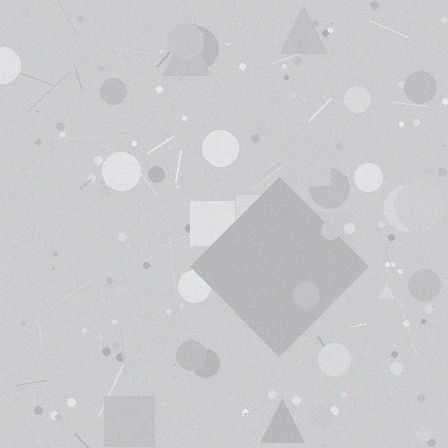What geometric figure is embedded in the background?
A diamond is embedded in the background.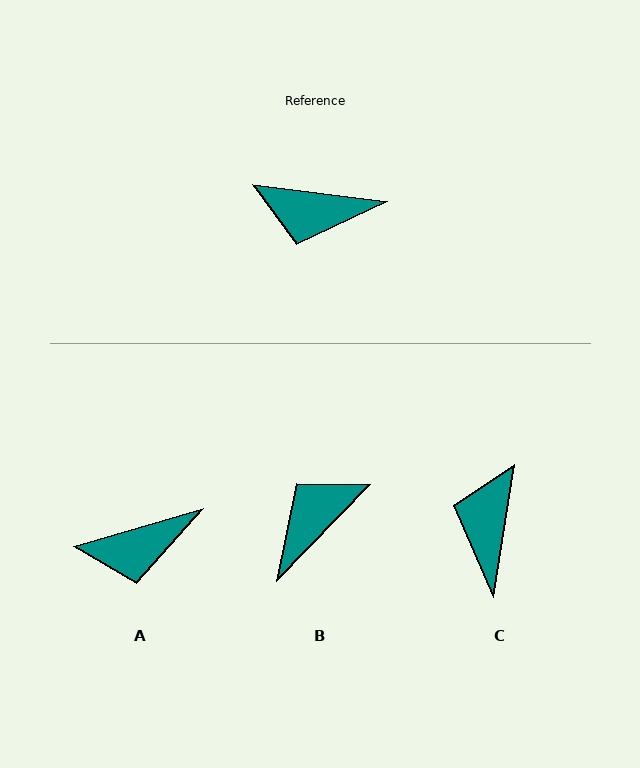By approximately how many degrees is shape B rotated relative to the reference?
Approximately 127 degrees clockwise.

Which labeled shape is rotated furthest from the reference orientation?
B, about 127 degrees away.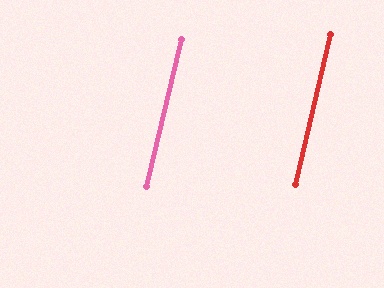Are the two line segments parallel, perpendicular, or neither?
Parallel — their directions differ by only 0.5°.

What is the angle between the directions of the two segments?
Approximately 1 degree.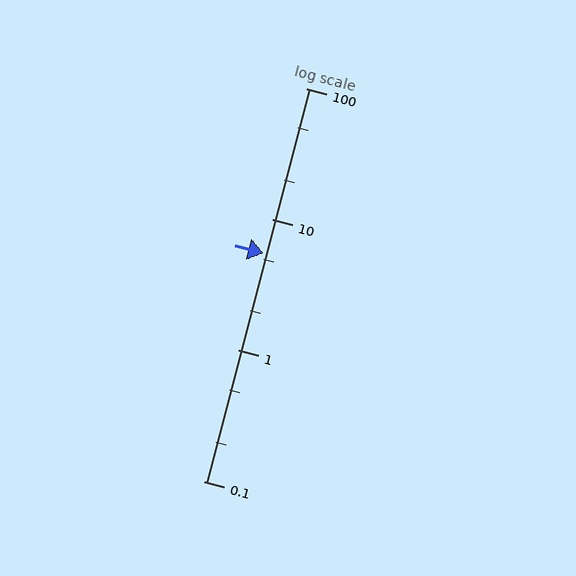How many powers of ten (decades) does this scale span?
The scale spans 3 decades, from 0.1 to 100.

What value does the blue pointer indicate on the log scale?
The pointer indicates approximately 5.5.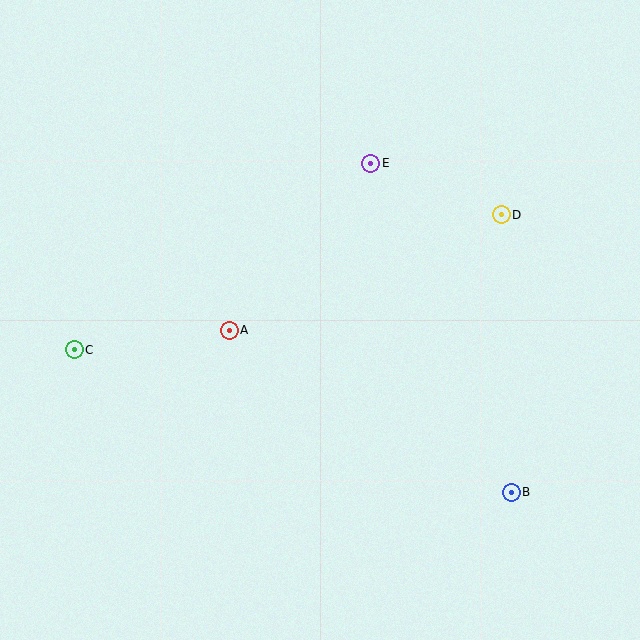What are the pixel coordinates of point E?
Point E is at (371, 163).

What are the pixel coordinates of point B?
Point B is at (511, 492).